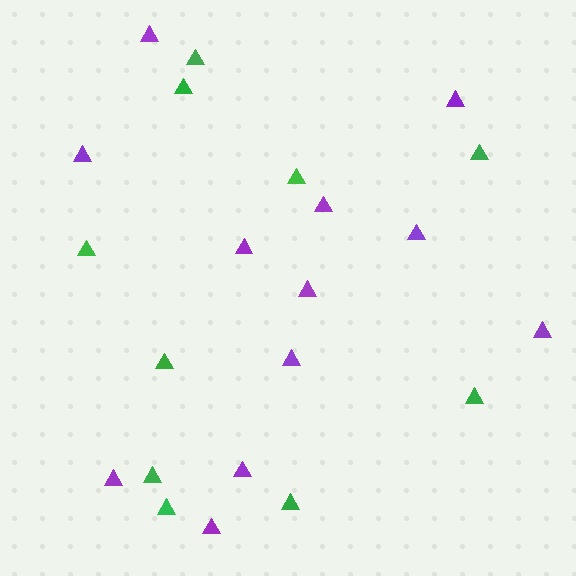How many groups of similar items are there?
There are 2 groups: one group of green triangles (10) and one group of purple triangles (12).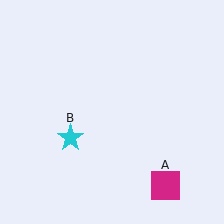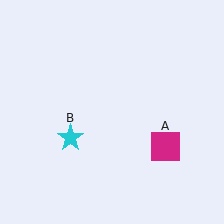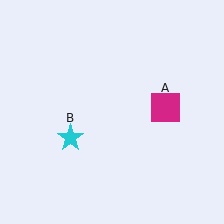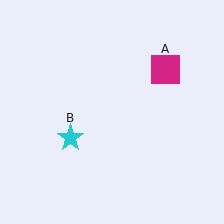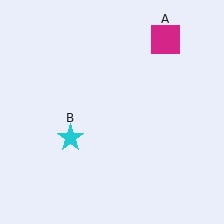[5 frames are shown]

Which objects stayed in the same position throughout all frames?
Cyan star (object B) remained stationary.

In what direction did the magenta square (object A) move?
The magenta square (object A) moved up.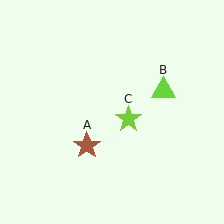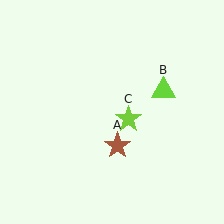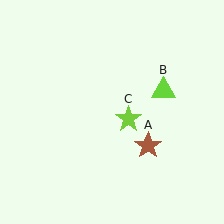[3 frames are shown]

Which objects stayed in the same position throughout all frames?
Lime triangle (object B) and lime star (object C) remained stationary.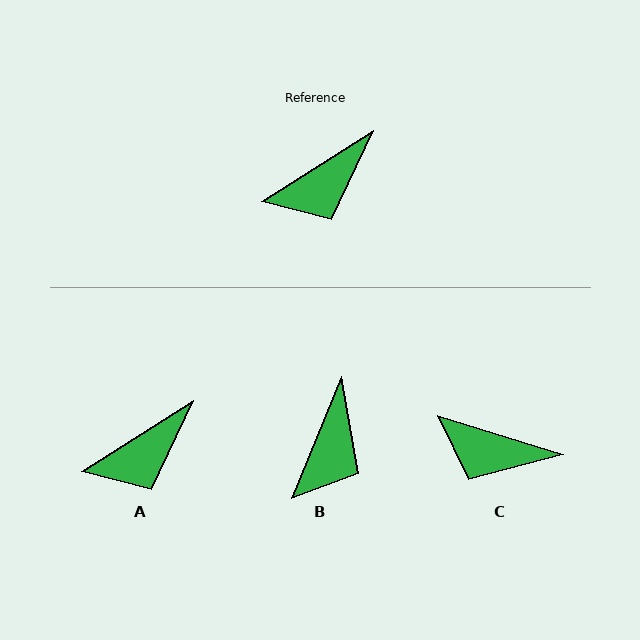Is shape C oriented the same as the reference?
No, it is off by about 50 degrees.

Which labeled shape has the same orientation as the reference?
A.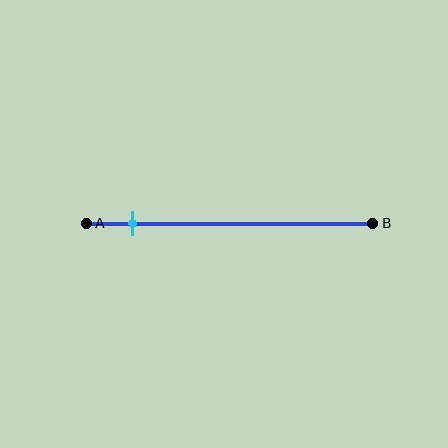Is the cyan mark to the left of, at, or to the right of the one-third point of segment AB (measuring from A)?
The cyan mark is to the left of the one-third point of segment AB.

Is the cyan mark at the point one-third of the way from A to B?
No, the mark is at about 15% from A, not at the 33% one-third point.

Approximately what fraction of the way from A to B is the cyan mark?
The cyan mark is approximately 15% of the way from A to B.